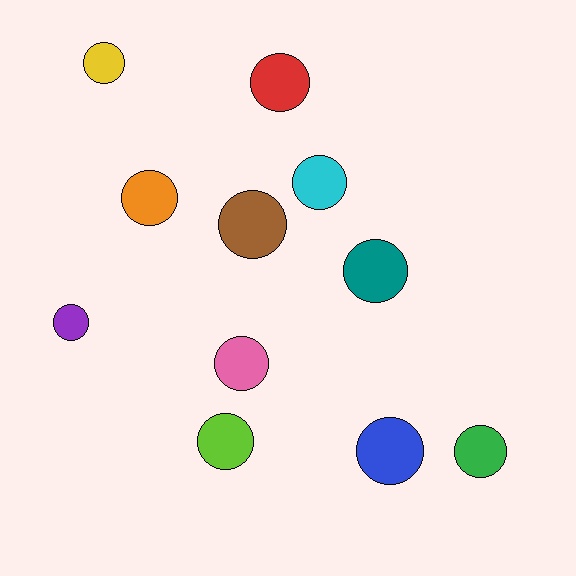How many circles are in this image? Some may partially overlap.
There are 11 circles.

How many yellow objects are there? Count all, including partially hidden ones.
There is 1 yellow object.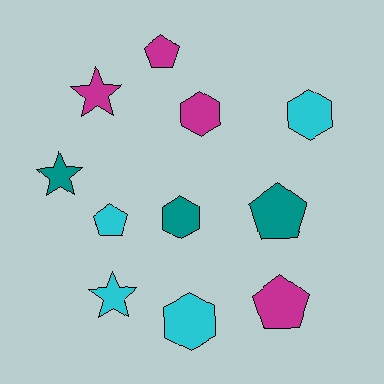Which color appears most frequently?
Magenta, with 4 objects.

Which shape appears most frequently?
Hexagon, with 4 objects.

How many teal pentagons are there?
There is 1 teal pentagon.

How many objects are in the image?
There are 11 objects.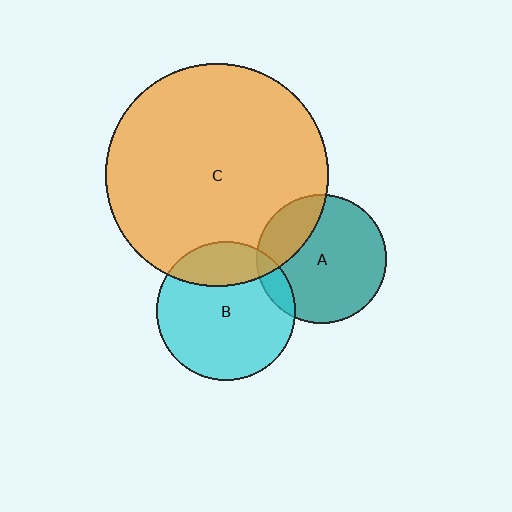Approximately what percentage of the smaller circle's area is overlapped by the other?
Approximately 10%.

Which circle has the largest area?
Circle C (orange).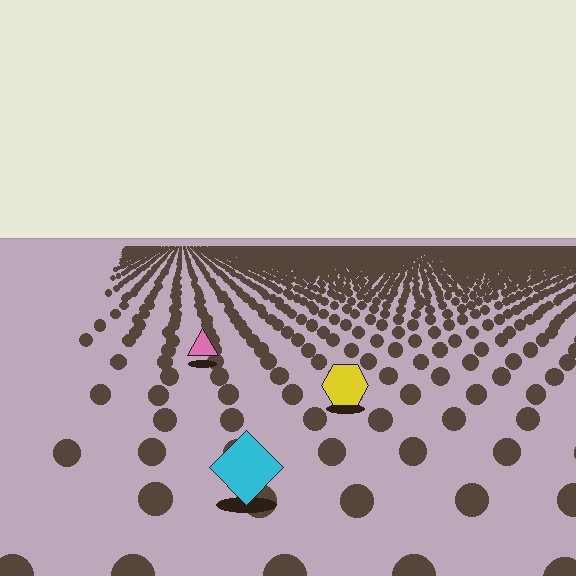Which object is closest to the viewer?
The cyan diamond is closest. The texture marks near it are larger and more spread out.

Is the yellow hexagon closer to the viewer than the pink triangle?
Yes. The yellow hexagon is closer — you can tell from the texture gradient: the ground texture is coarser near it.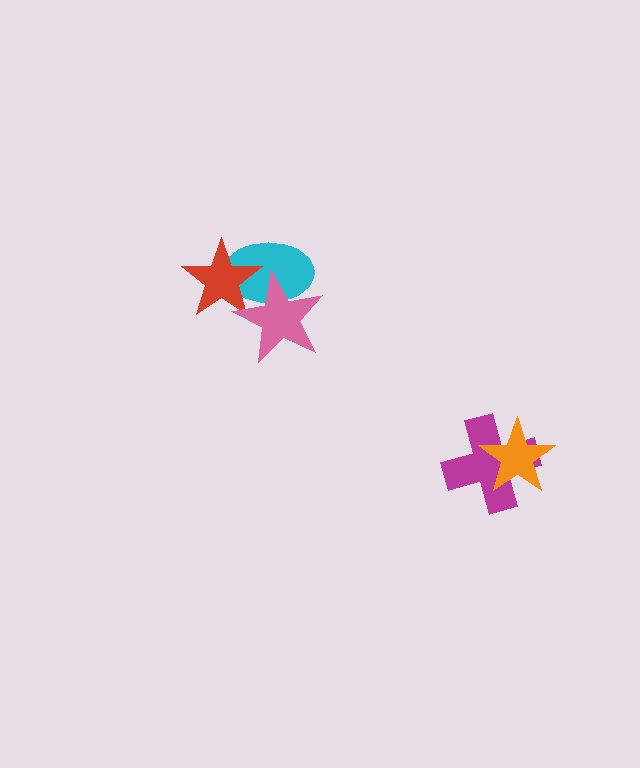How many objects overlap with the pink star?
2 objects overlap with the pink star.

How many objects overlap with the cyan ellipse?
2 objects overlap with the cyan ellipse.